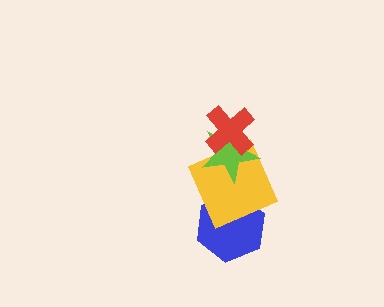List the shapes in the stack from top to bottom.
From top to bottom: the red cross, the lime star, the yellow square, the blue hexagon.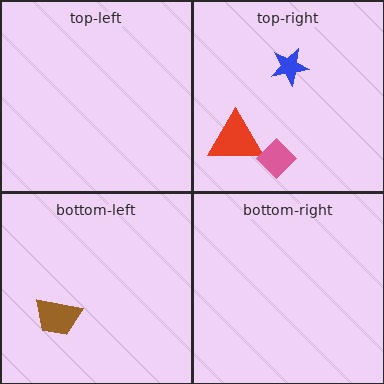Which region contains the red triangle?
The top-right region.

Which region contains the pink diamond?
The top-right region.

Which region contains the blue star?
The top-right region.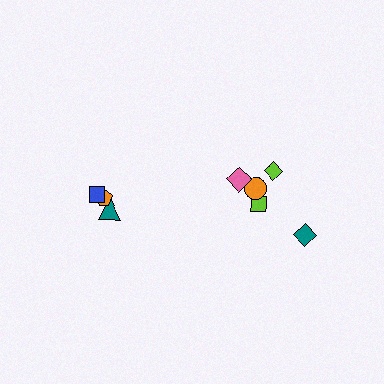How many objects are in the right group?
There are 5 objects.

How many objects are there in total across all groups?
There are 8 objects.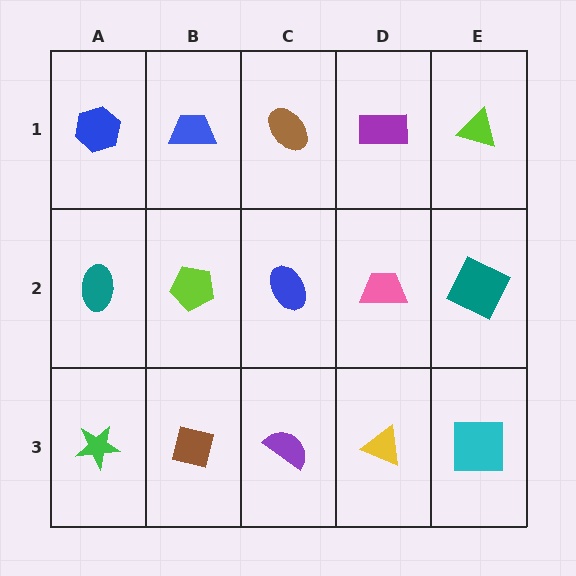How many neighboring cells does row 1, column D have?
3.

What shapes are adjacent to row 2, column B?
A blue trapezoid (row 1, column B), a brown square (row 3, column B), a teal ellipse (row 2, column A), a blue ellipse (row 2, column C).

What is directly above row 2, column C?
A brown ellipse.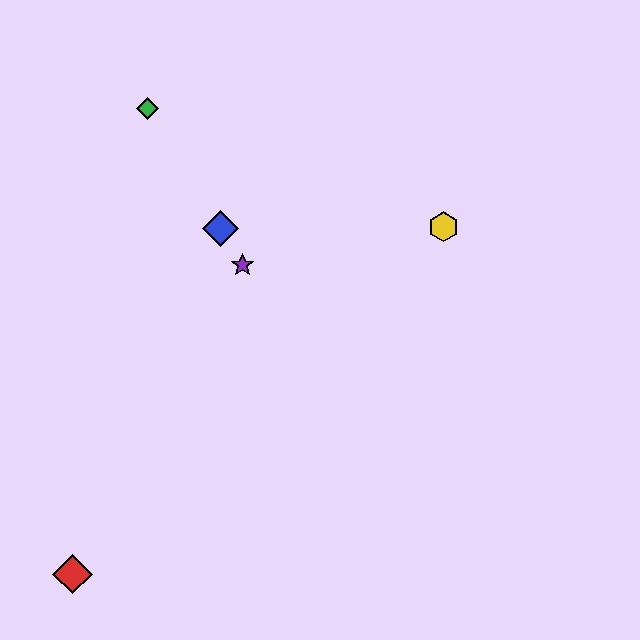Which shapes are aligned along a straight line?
The blue diamond, the green diamond, the purple star are aligned along a straight line.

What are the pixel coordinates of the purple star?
The purple star is at (242, 265).